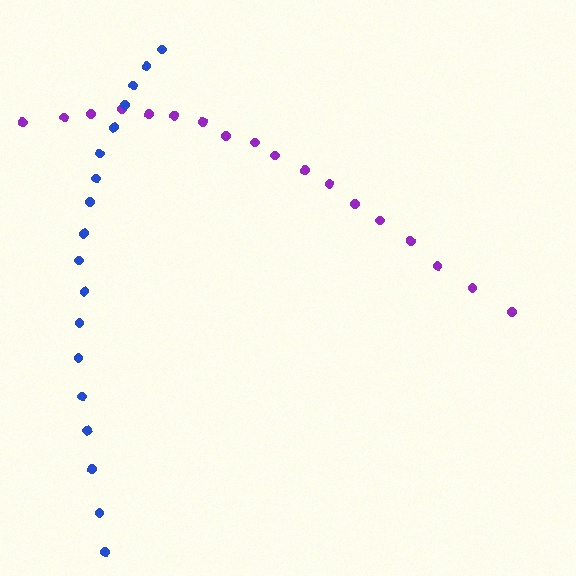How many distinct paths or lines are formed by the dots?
There are 2 distinct paths.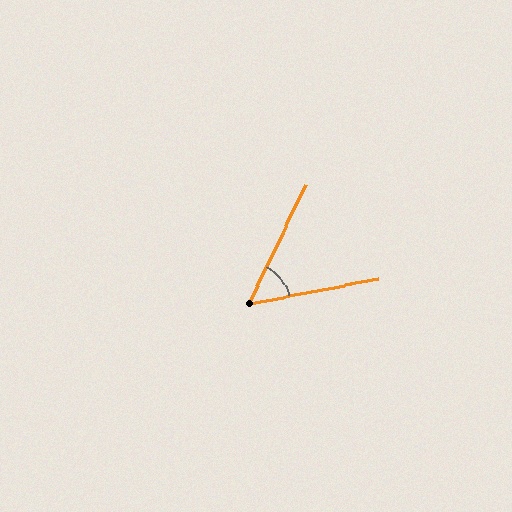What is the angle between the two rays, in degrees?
Approximately 53 degrees.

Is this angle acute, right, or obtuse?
It is acute.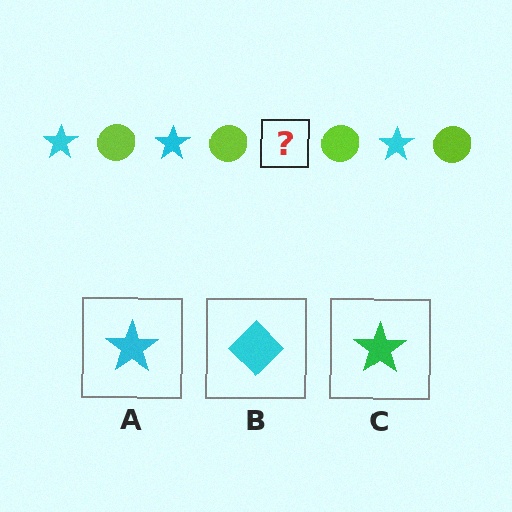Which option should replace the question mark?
Option A.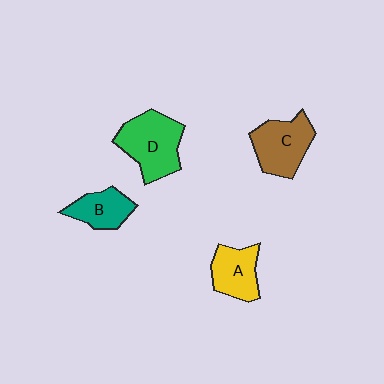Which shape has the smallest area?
Shape B (teal).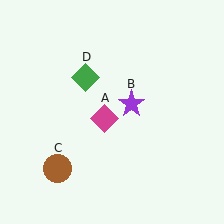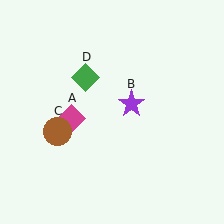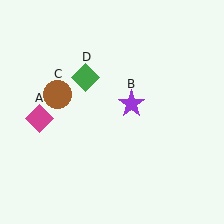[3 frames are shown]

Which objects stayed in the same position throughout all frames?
Purple star (object B) and green diamond (object D) remained stationary.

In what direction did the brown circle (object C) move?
The brown circle (object C) moved up.